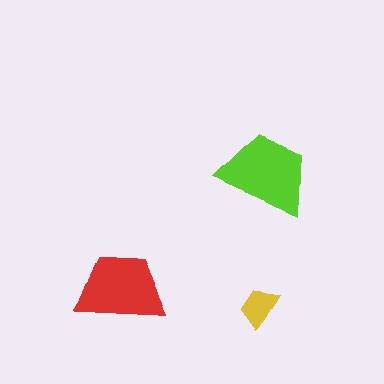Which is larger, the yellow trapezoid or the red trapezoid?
The red one.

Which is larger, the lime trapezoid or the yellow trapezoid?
The lime one.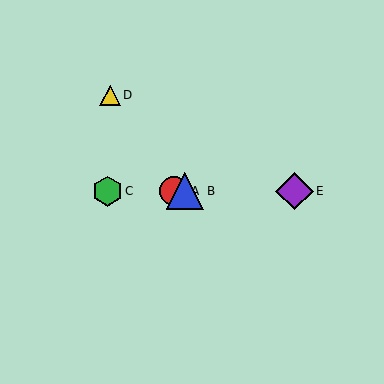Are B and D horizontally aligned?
No, B is at y≈191 and D is at y≈95.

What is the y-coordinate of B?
Object B is at y≈191.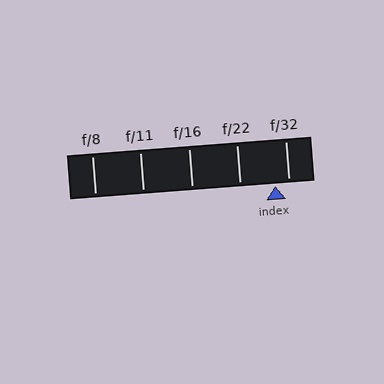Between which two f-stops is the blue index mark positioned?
The index mark is between f/22 and f/32.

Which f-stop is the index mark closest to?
The index mark is closest to f/32.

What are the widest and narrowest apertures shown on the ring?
The widest aperture shown is f/8 and the narrowest is f/32.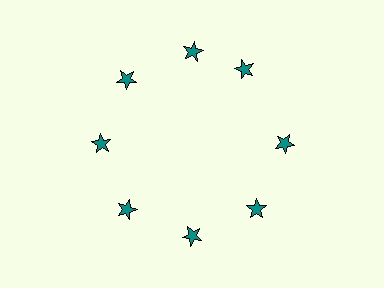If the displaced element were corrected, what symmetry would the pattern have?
It would have 8-fold rotational symmetry — the pattern would map onto itself every 45 degrees.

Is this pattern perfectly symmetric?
No. The 8 teal stars are arranged in a ring, but one element near the 2 o'clock position is rotated out of alignment along the ring, breaking the 8-fold rotational symmetry.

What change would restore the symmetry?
The symmetry would be restored by rotating it back into even spacing with its neighbors so that all 8 stars sit at equal angles and equal distance from the center.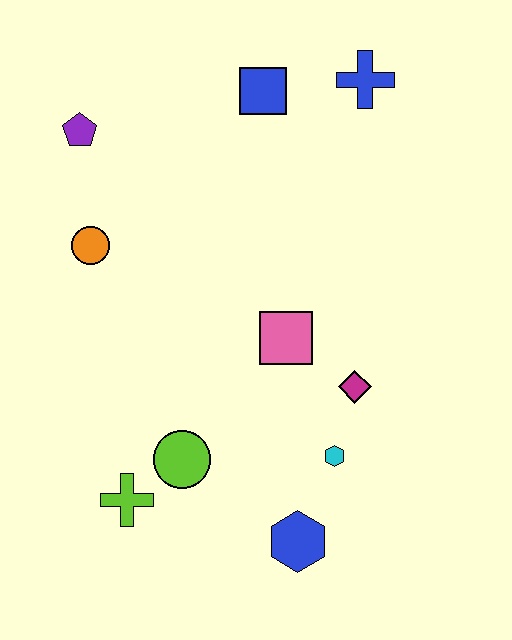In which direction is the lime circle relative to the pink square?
The lime circle is below the pink square.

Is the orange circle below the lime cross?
No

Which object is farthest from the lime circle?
The blue cross is farthest from the lime circle.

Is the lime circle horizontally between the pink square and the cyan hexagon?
No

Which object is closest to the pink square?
The magenta diamond is closest to the pink square.